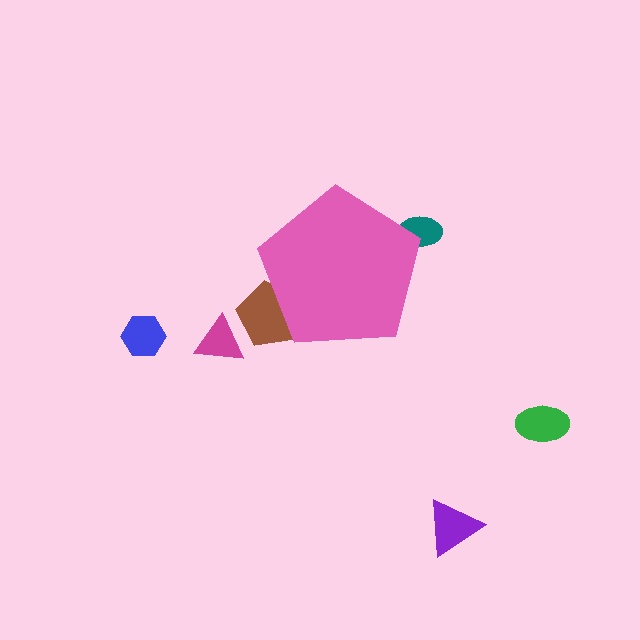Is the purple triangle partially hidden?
No, the purple triangle is fully visible.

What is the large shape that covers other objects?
A pink pentagon.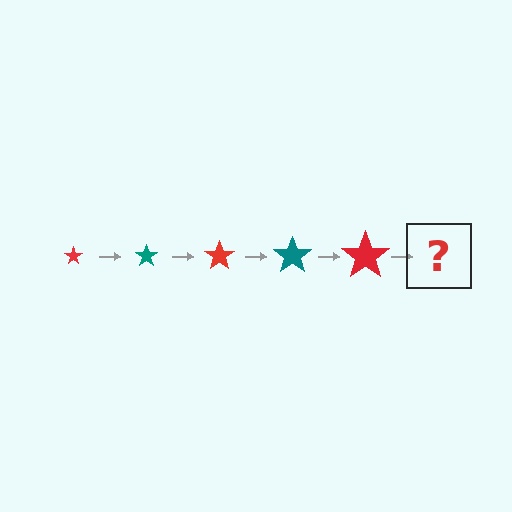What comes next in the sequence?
The next element should be a teal star, larger than the previous one.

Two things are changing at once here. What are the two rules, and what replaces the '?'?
The two rules are that the star grows larger each step and the color cycles through red and teal. The '?' should be a teal star, larger than the previous one.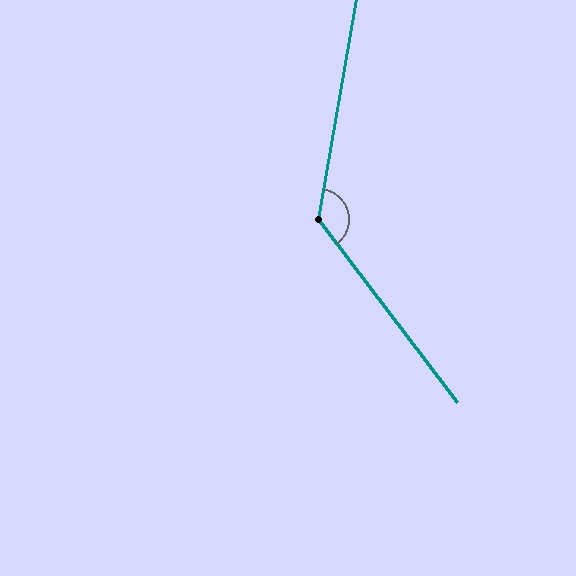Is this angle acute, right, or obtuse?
It is obtuse.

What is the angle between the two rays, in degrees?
Approximately 133 degrees.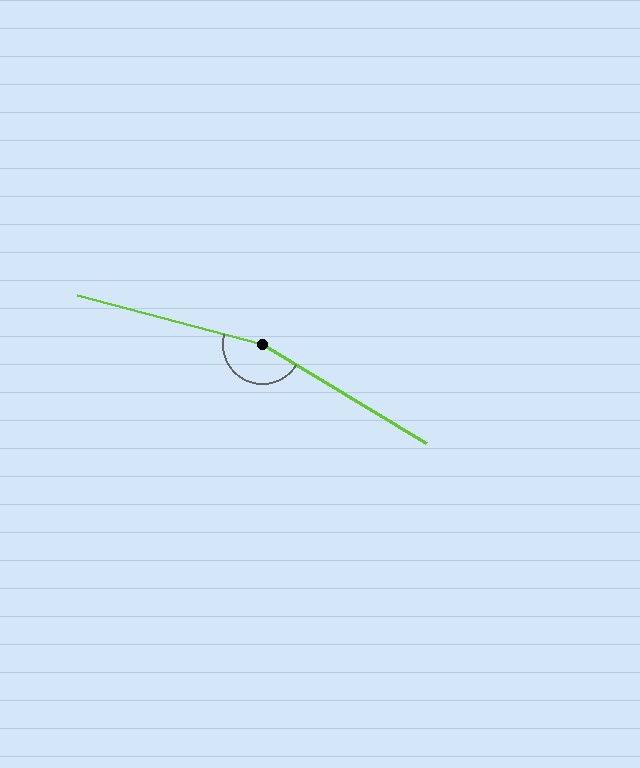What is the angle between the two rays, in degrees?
Approximately 164 degrees.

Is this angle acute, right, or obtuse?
It is obtuse.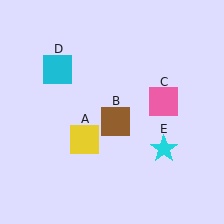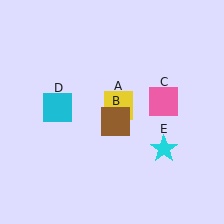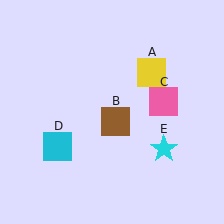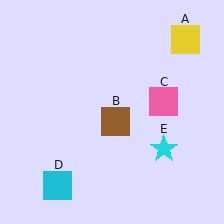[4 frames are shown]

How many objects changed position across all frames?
2 objects changed position: yellow square (object A), cyan square (object D).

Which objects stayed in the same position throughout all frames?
Brown square (object B) and pink square (object C) and cyan star (object E) remained stationary.